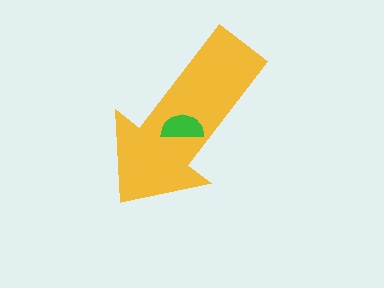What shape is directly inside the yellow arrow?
The green semicircle.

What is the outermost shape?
The yellow arrow.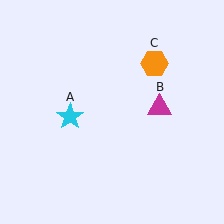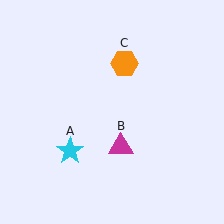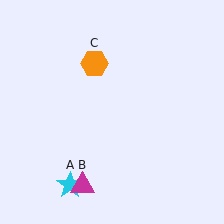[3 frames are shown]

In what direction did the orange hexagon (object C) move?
The orange hexagon (object C) moved left.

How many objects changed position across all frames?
3 objects changed position: cyan star (object A), magenta triangle (object B), orange hexagon (object C).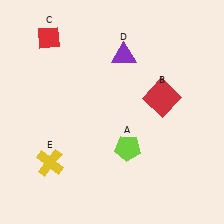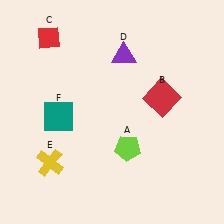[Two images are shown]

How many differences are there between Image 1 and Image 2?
There is 1 difference between the two images.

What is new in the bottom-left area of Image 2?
A teal square (F) was added in the bottom-left area of Image 2.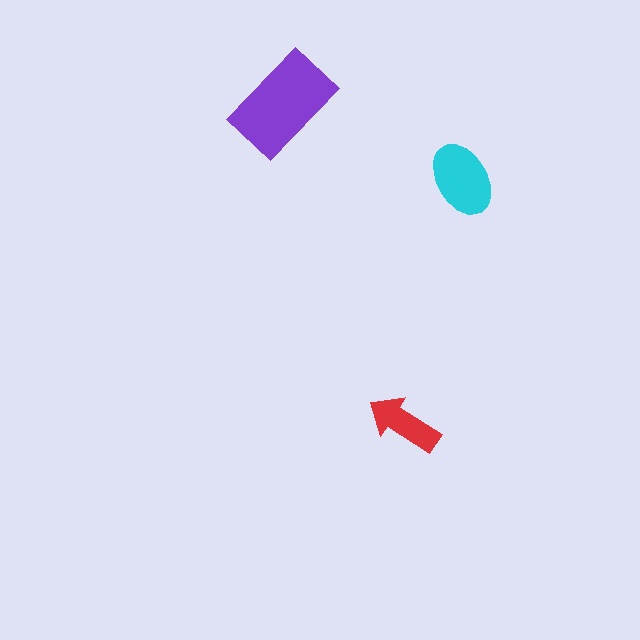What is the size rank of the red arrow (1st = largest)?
3rd.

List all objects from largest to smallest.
The purple rectangle, the cyan ellipse, the red arrow.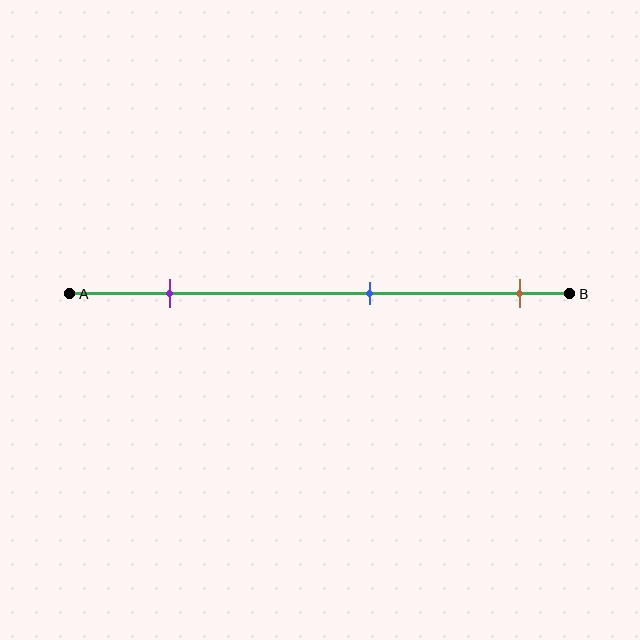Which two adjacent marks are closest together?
The blue and brown marks are the closest adjacent pair.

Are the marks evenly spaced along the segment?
Yes, the marks are approximately evenly spaced.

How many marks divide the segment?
There are 3 marks dividing the segment.